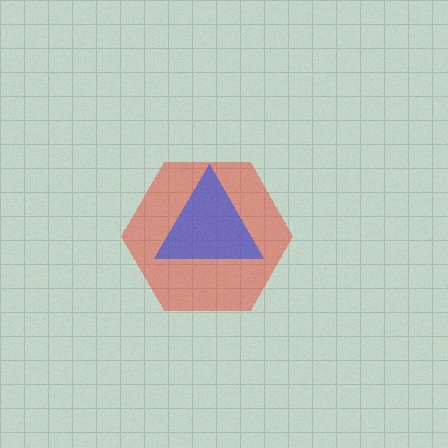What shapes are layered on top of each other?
The layered shapes are: a red hexagon, a blue triangle.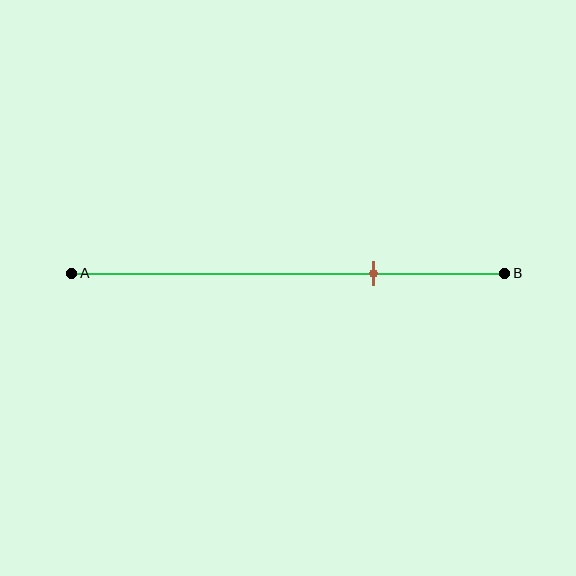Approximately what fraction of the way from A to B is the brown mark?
The brown mark is approximately 70% of the way from A to B.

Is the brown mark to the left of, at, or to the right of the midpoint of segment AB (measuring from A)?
The brown mark is to the right of the midpoint of segment AB.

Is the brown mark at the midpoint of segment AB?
No, the mark is at about 70% from A, not at the 50% midpoint.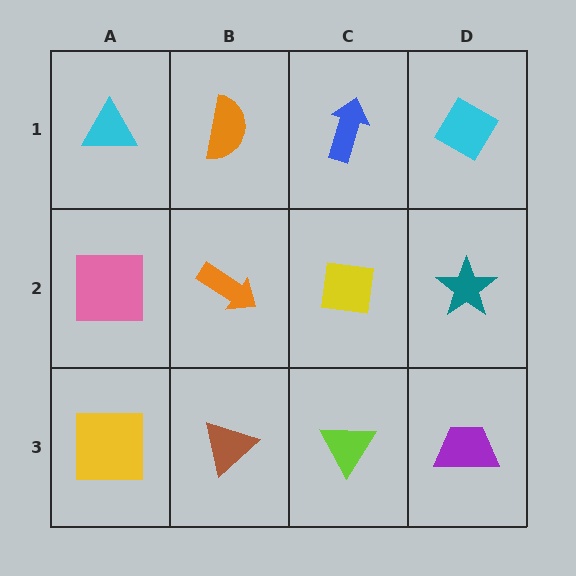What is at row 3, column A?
A yellow square.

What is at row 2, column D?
A teal star.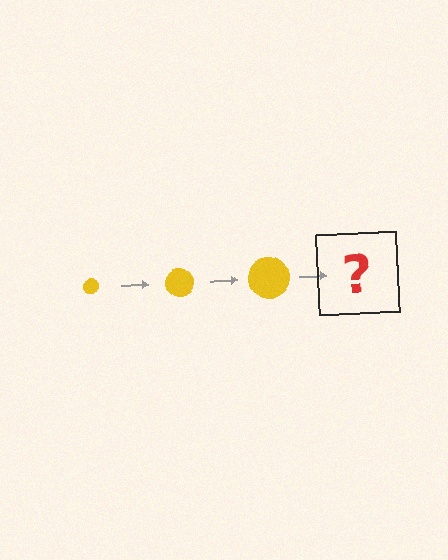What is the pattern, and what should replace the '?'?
The pattern is that the circle gets progressively larger each step. The '?' should be a yellow circle, larger than the previous one.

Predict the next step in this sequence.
The next step is a yellow circle, larger than the previous one.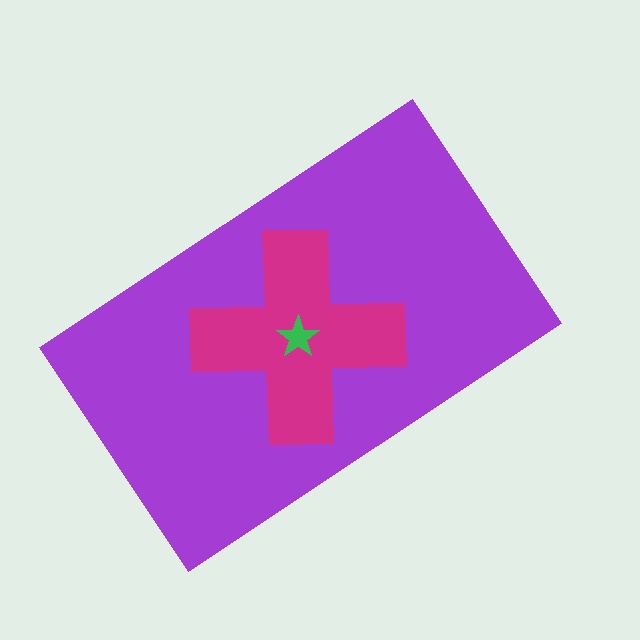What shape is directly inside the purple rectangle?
The magenta cross.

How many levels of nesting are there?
3.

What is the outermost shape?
The purple rectangle.